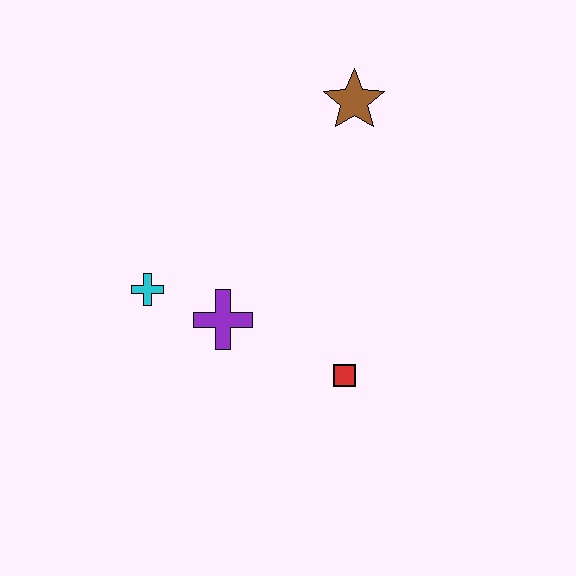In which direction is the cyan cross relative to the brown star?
The cyan cross is to the left of the brown star.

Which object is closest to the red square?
The purple cross is closest to the red square.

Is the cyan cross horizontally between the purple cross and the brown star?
No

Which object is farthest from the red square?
The brown star is farthest from the red square.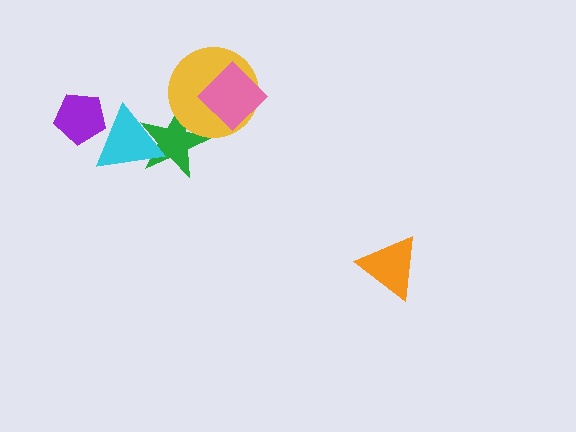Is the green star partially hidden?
Yes, it is partially covered by another shape.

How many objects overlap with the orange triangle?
0 objects overlap with the orange triangle.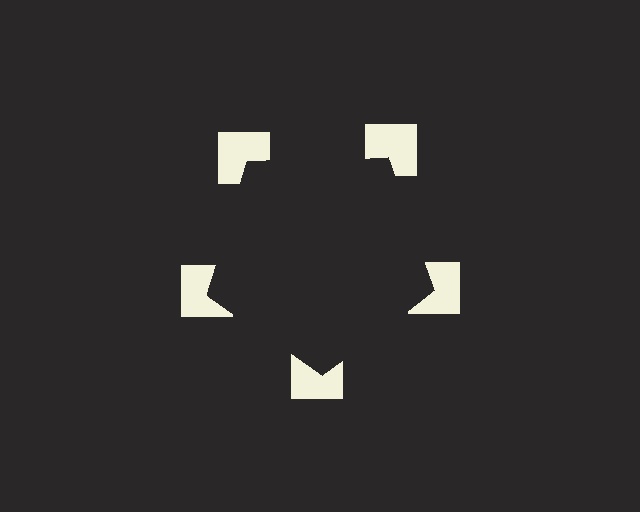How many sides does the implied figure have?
5 sides.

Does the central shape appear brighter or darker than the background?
It typically appears slightly darker than the background, even though no actual brightness change is drawn.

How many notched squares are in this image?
There are 5 — one at each vertex of the illusory pentagon.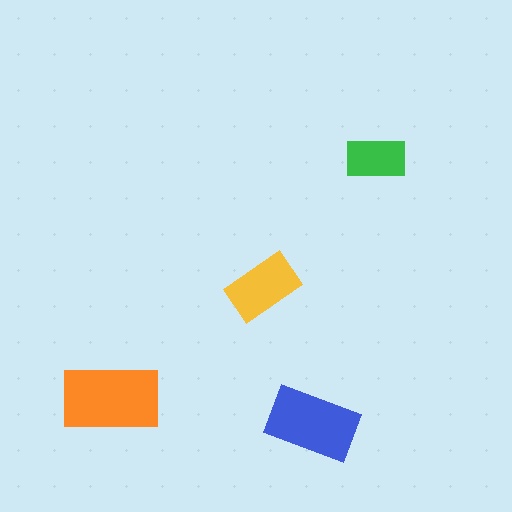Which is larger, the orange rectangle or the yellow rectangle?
The orange one.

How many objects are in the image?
There are 4 objects in the image.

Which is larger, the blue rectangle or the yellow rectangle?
The blue one.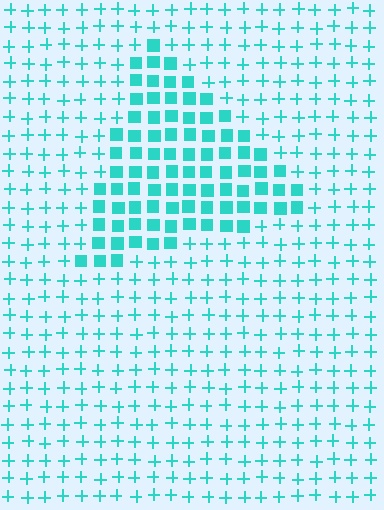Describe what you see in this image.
The image is filled with small cyan elements arranged in a uniform grid. A triangle-shaped region contains squares, while the surrounding area contains plus signs. The boundary is defined purely by the change in element shape.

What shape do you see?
I see a triangle.